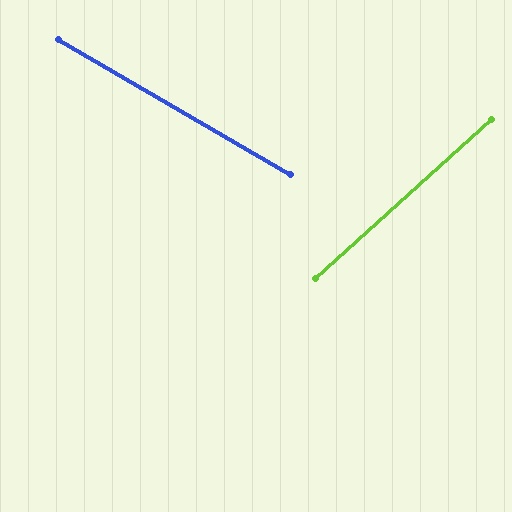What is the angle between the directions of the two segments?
Approximately 72 degrees.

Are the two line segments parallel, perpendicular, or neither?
Neither parallel nor perpendicular — they differ by about 72°.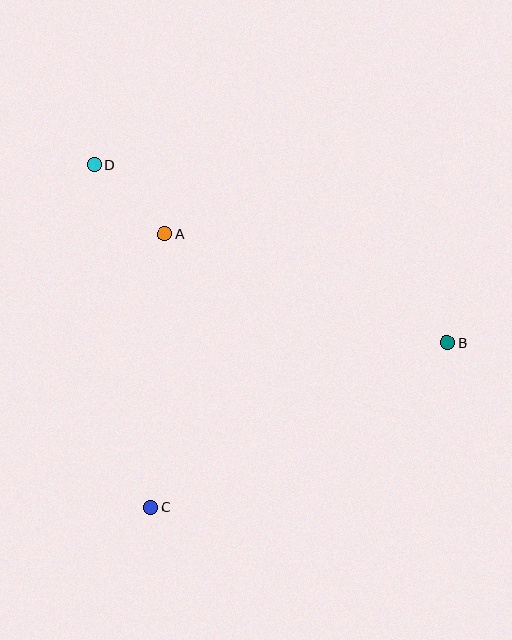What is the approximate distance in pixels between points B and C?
The distance between B and C is approximately 340 pixels.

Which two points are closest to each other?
Points A and D are closest to each other.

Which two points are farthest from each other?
Points B and D are farthest from each other.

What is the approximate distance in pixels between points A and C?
The distance between A and C is approximately 274 pixels.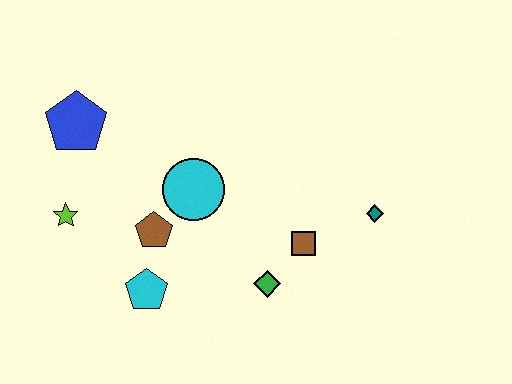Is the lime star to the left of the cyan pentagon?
Yes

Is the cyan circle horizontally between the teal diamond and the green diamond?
No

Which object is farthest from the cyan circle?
The teal diamond is farthest from the cyan circle.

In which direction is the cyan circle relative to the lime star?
The cyan circle is to the right of the lime star.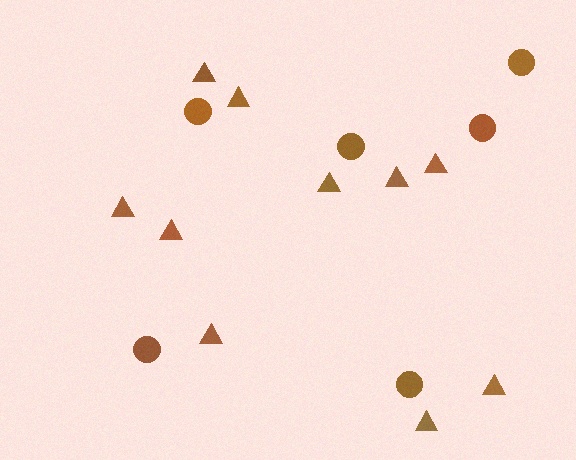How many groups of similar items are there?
There are 2 groups: one group of triangles (10) and one group of circles (6).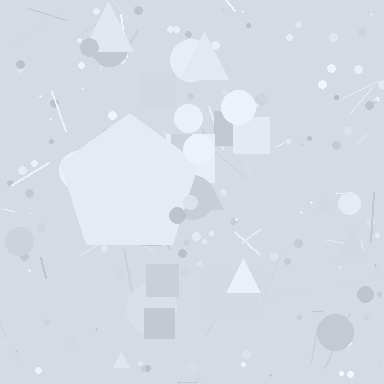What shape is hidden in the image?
A pentagon is hidden in the image.